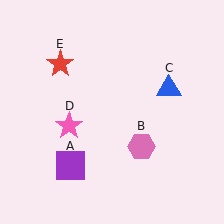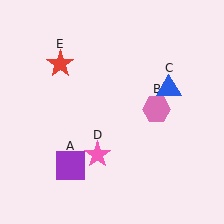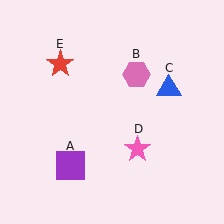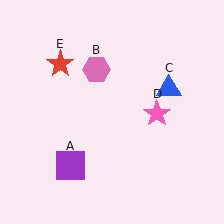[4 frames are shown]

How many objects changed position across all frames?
2 objects changed position: pink hexagon (object B), pink star (object D).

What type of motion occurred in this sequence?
The pink hexagon (object B), pink star (object D) rotated counterclockwise around the center of the scene.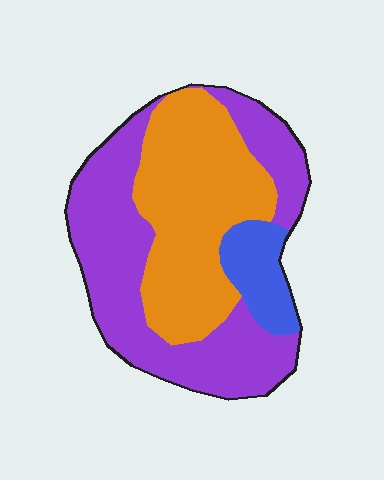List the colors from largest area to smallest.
From largest to smallest: purple, orange, blue.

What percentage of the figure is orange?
Orange covers around 40% of the figure.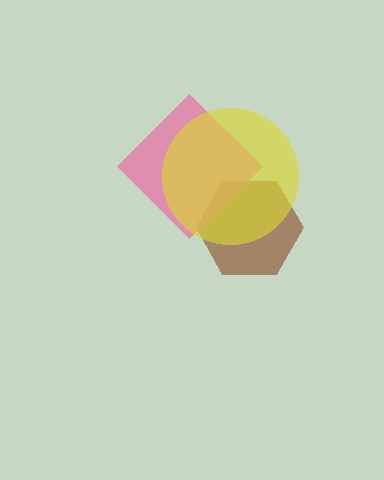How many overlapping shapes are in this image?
There are 3 overlapping shapes in the image.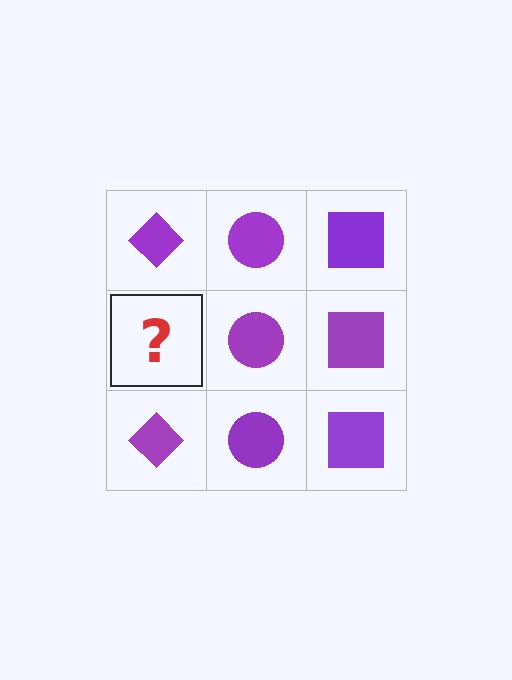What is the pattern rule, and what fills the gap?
The rule is that each column has a consistent shape. The gap should be filled with a purple diamond.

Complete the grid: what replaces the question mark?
The question mark should be replaced with a purple diamond.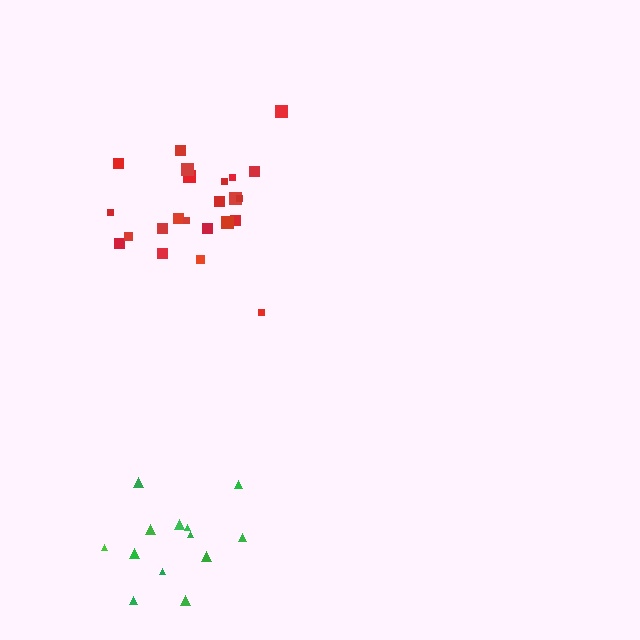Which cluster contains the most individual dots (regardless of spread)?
Red (23).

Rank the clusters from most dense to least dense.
red, green.